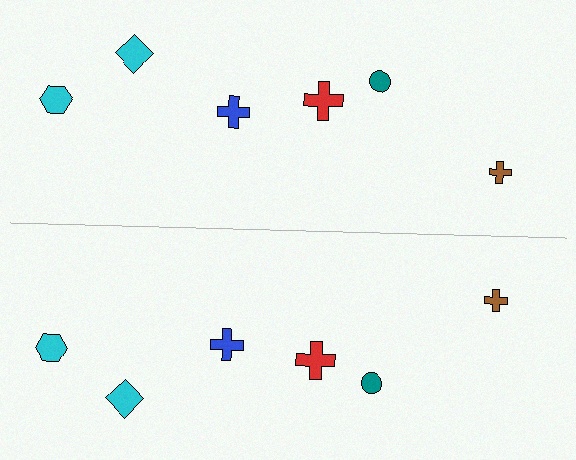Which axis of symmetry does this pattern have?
The pattern has a horizontal axis of symmetry running through the center of the image.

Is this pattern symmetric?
Yes, this pattern has bilateral (reflection) symmetry.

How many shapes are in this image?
There are 12 shapes in this image.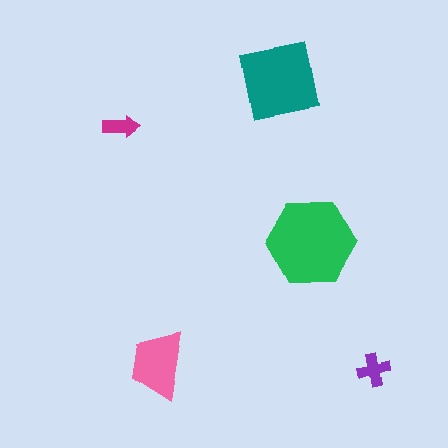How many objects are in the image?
There are 5 objects in the image.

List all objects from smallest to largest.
The magenta arrow, the purple cross, the pink trapezoid, the teal square, the green hexagon.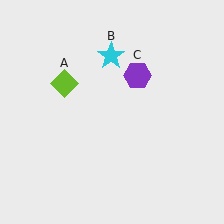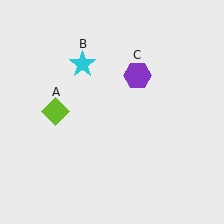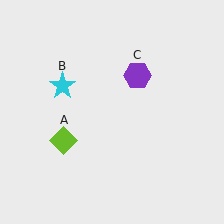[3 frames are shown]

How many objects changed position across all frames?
2 objects changed position: lime diamond (object A), cyan star (object B).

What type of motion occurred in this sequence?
The lime diamond (object A), cyan star (object B) rotated counterclockwise around the center of the scene.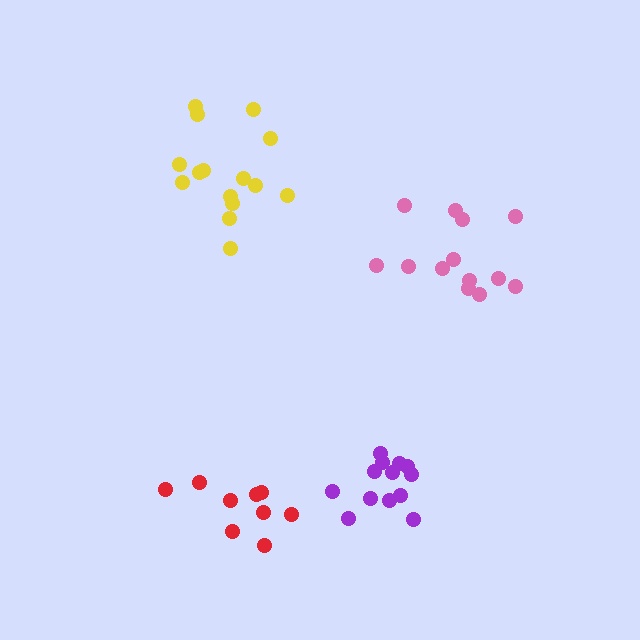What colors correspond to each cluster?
The clusters are colored: pink, red, purple, yellow.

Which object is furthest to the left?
The yellow cluster is leftmost.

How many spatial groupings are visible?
There are 4 spatial groupings.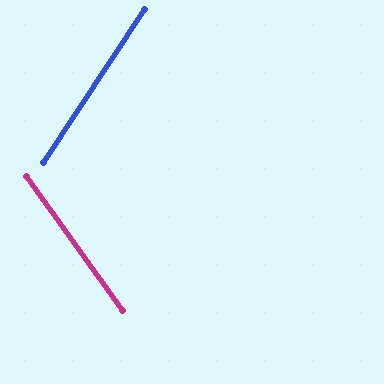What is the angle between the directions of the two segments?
Approximately 69 degrees.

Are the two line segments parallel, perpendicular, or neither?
Neither parallel nor perpendicular — they differ by about 69°.